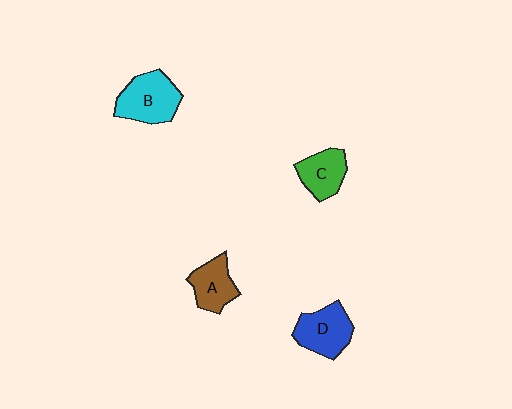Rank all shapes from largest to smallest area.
From largest to smallest: B (cyan), D (blue), A (brown), C (green).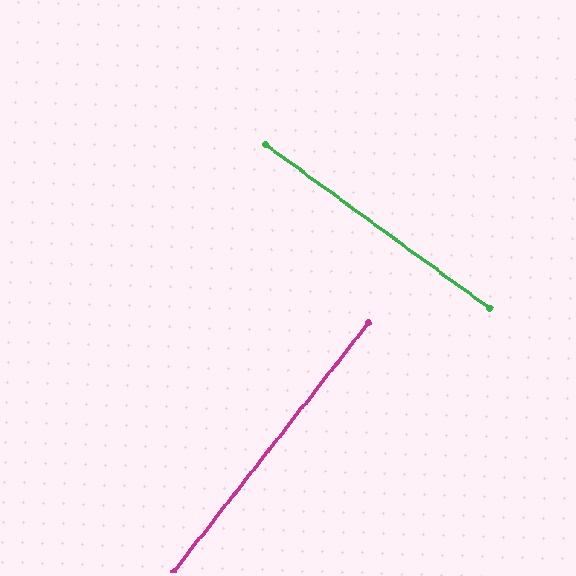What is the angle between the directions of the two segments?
Approximately 88 degrees.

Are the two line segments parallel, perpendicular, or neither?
Perpendicular — they meet at approximately 88°.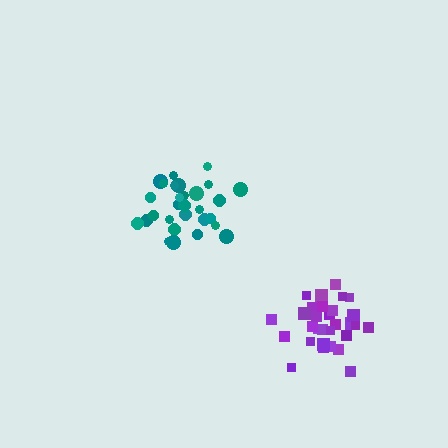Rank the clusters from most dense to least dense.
purple, teal.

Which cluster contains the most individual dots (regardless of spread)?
Purple (30).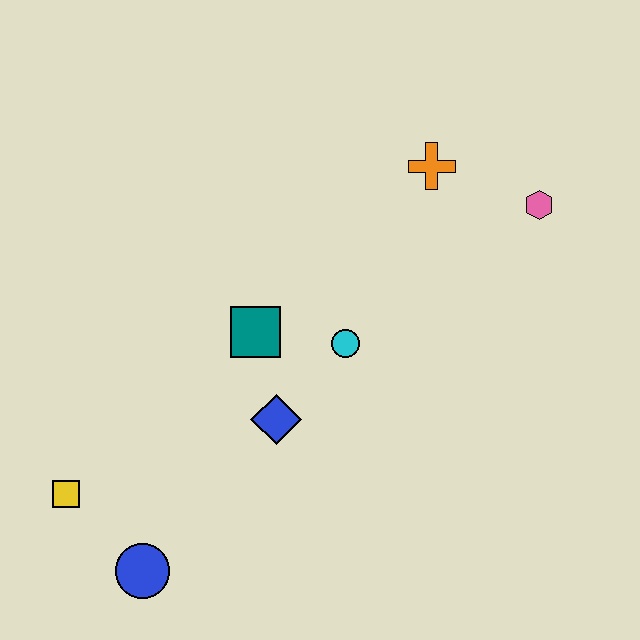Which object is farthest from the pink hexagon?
The yellow square is farthest from the pink hexagon.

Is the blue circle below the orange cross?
Yes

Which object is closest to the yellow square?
The blue circle is closest to the yellow square.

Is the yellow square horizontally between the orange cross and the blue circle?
No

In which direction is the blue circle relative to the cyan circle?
The blue circle is below the cyan circle.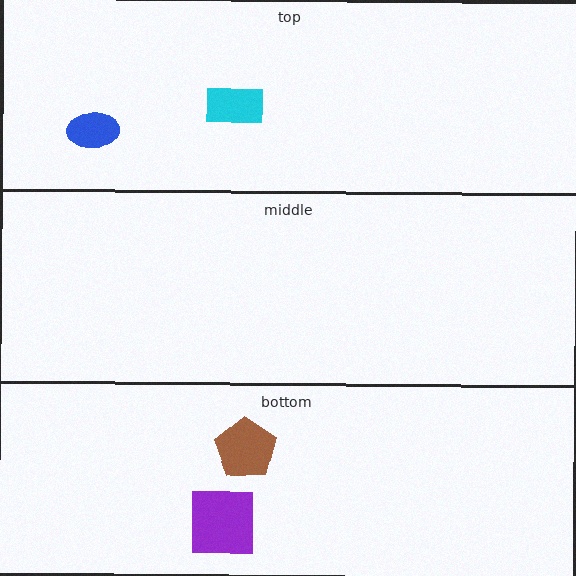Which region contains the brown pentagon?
The bottom region.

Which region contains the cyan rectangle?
The top region.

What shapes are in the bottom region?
The brown pentagon, the purple square.